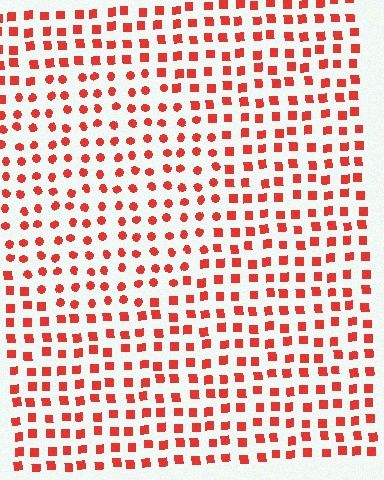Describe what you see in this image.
The image is filled with small red elements arranged in a uniform grid. A circle-shaped region contains circles, while the surrounding area contains squares. The boundary is defined purely by the change in element shape.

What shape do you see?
I see a circle.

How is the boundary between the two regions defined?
The boundary is defined by a change in element shape: circles inside vs. squares outside. All elements share the same color and spacing.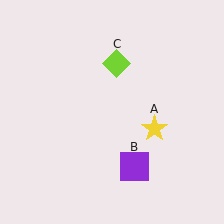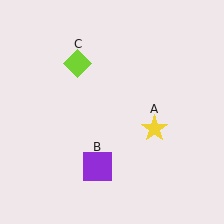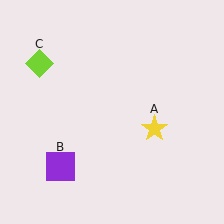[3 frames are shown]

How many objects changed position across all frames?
2 objects changed position: purple square (object B), lime diamond (object C).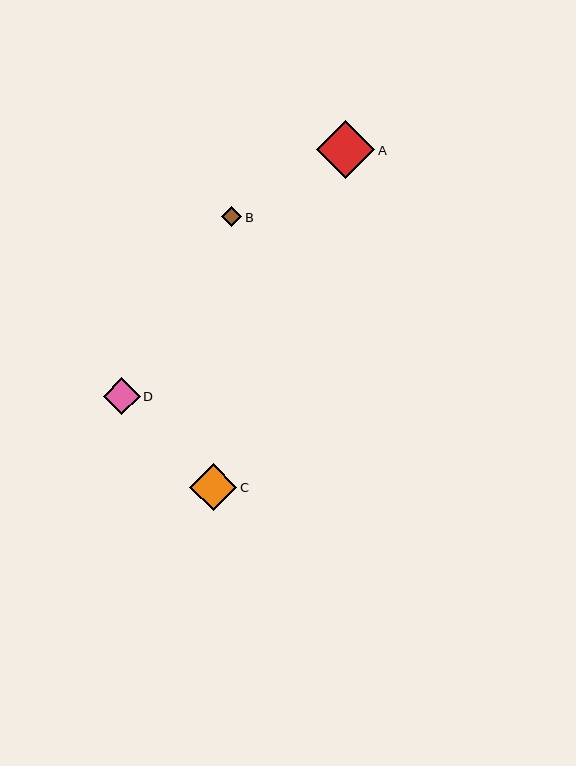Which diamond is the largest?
Diamond A is the largest with a size of approximately 58 pixels.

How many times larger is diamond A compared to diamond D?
Diamond A is approximately 1.6 times the size of diamond D.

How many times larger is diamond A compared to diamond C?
Diamond A is approximately 1.2 times the size of diamond C.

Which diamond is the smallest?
Diamond B is the smallest with a size of approximately 21 pixels.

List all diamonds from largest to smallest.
From largest to smallest: A, C, D, B.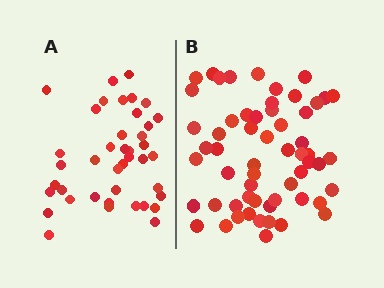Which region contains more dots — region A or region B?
Region B (the right region) has more dots.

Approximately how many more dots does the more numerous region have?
Region B has approximately 15 more dots than region A.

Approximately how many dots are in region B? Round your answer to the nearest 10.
About 60 dots. (The exact count is 58, which rounds to 60.)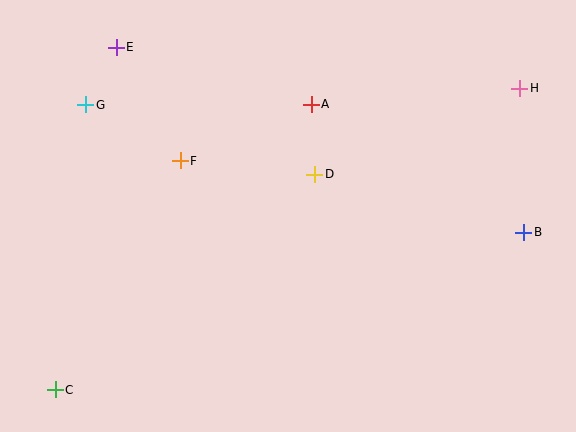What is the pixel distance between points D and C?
The distance between D and C is 337 pixels.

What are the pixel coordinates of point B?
Point B is at (524, 232).